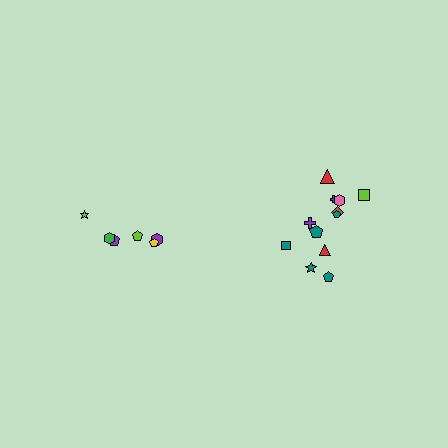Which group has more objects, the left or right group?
The right group.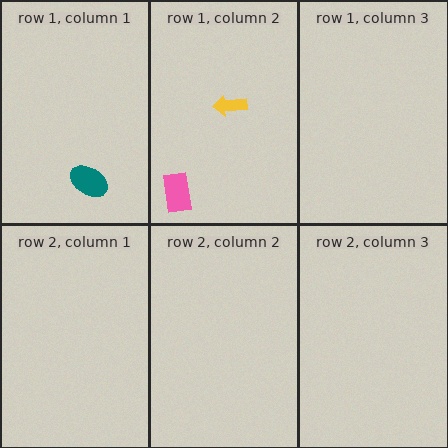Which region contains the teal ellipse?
The row 1, column 1 region.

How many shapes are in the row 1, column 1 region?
1.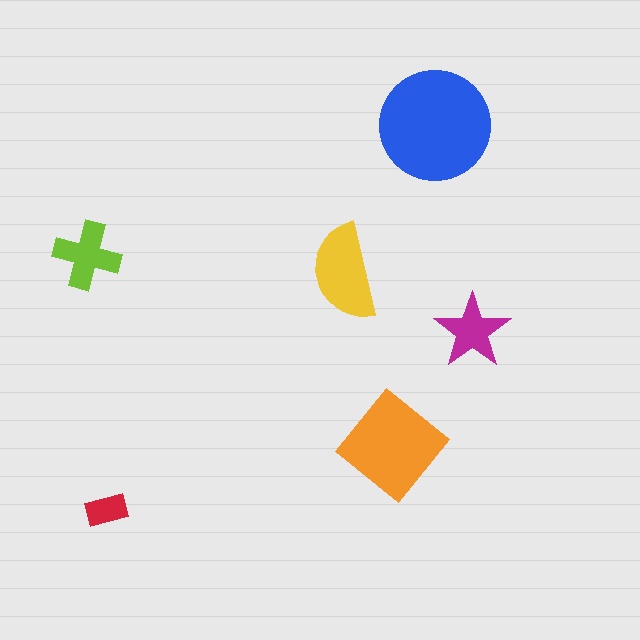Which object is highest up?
The blue circle is topmost.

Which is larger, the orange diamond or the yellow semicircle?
The orange diamond.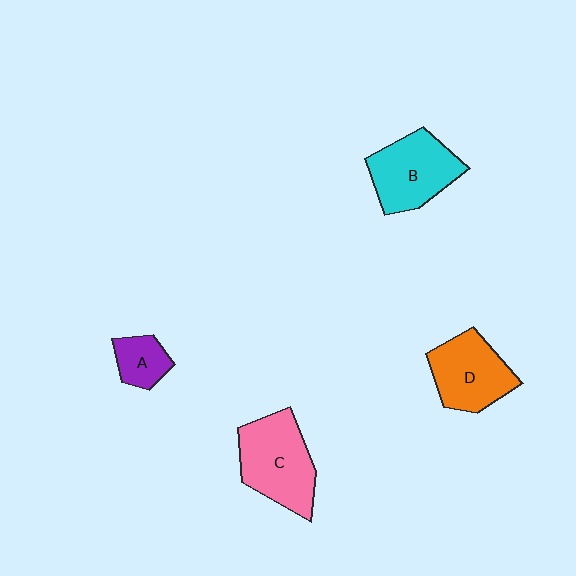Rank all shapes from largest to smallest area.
From largest to smallest: C (pink), B (cyan), D (orange), A (purple).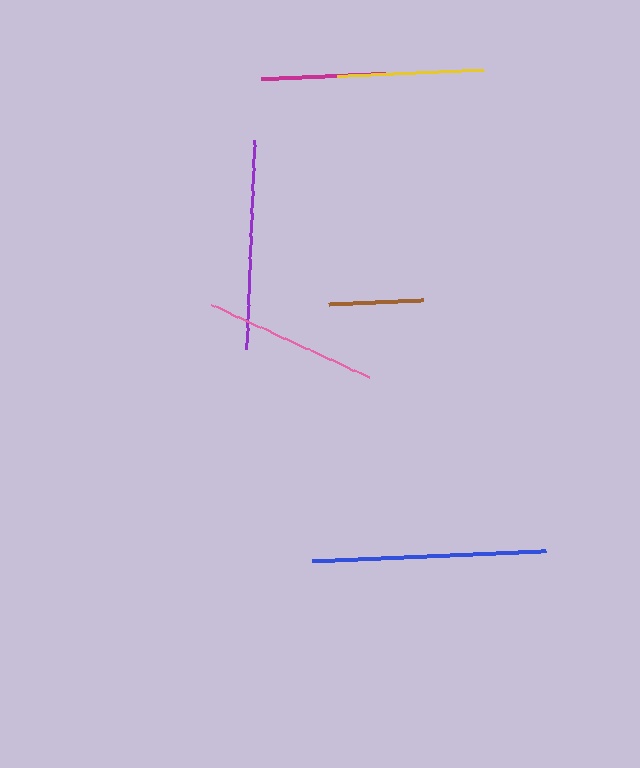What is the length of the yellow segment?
The yellow segment is approximately 147 pixels long.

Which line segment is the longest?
The blue line is the longest at approximately 234 pixels.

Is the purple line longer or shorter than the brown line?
The purple line is longer than the brown line.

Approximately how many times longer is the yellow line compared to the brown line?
The yellow line is approximately 1.6 times the length of the brown line.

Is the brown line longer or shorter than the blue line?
The blue line is longer than the brown line.